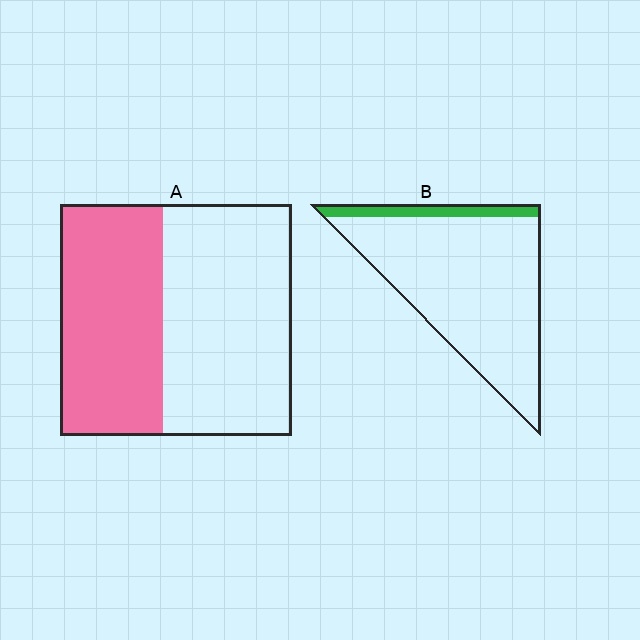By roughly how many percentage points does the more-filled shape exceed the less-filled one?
By roughly 35 percentage points (A over B).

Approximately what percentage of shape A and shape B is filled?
A is approximately 45% and B is approximately 10%.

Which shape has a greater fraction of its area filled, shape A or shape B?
Shape A.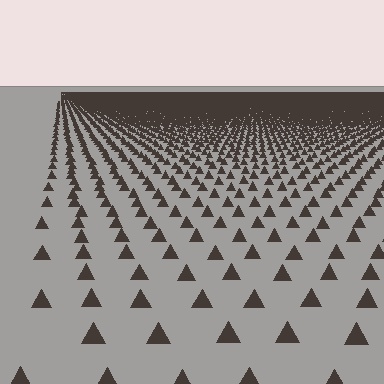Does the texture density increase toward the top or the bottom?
Density increases toward the top.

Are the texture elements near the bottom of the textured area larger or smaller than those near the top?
Larger. Near the bottom, elements are closer to the viewer and appear at a bigger on-screen size.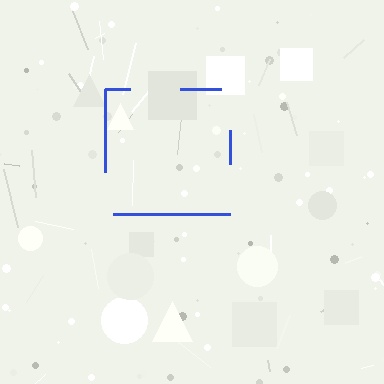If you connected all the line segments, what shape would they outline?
They would outline a square.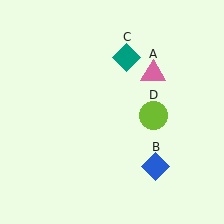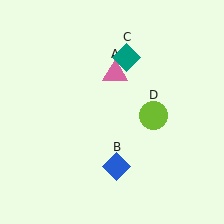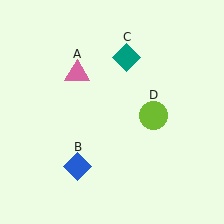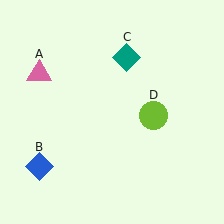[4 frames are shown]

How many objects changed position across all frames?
2 objects changed position: pink triangle (object A), blue diamond (object B).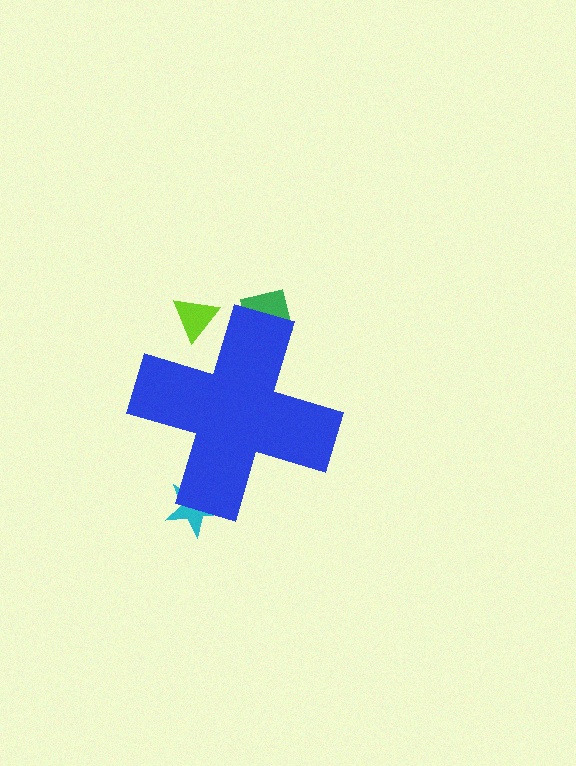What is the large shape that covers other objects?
A blue cross.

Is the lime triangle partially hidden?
Yes, the lime triangle is partially hidden behind the blue cross.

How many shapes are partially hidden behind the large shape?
3 shapes are partially hidden.